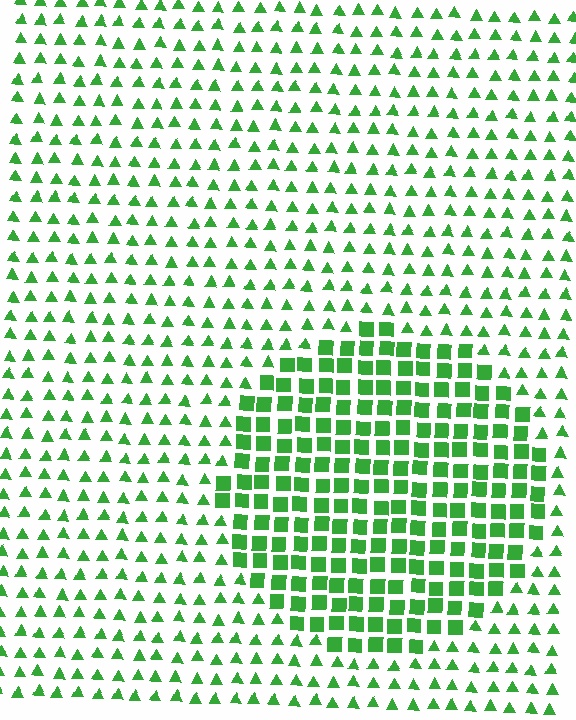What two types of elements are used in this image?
The image uses squares inside the circle region and triangles outside it.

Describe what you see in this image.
The image is filled with small green elements arranged in a uniform grid. A circle-shaped region contains squares, while the surrounding area contains triangles. The boundary is defined purely by the change in element shape.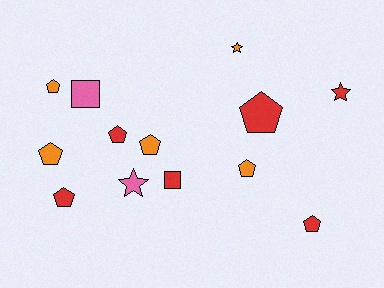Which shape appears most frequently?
Pentagon, with 8 objects.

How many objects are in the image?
There are 13 objects.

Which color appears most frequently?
Red, with 6 objects.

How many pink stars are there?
There is 1 pink star.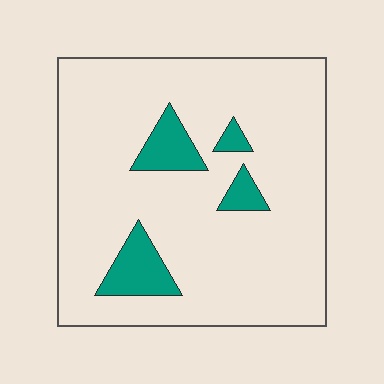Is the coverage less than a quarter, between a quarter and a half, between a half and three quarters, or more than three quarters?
Less than a quarter.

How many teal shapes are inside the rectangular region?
4.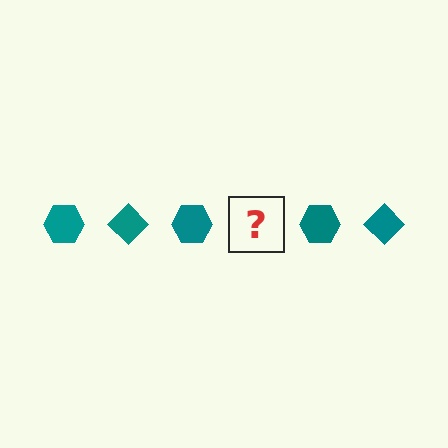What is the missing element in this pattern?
The missing element is a teal diamond.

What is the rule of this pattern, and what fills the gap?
The rule is that the pattern cycles through hexagon, diamond shapes in teal. The gap should be filled with a teal diamond.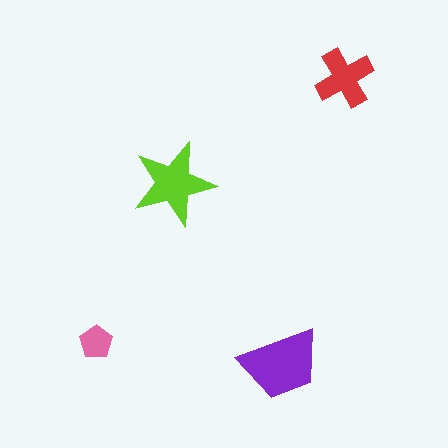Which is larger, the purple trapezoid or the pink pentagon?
The purple trapezoid.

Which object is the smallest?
The pink pentagon.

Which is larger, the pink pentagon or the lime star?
The lime star.